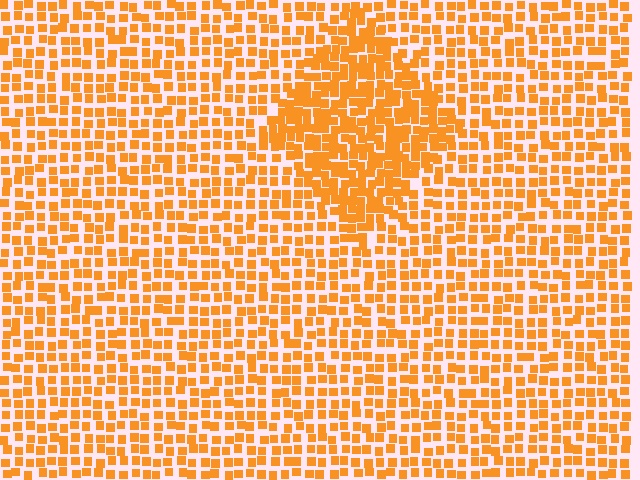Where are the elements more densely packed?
The elements are more densely packed inside the diamond boundary.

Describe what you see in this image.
The image contains small orange elements arranged at two different densities. A diamond-shaped region is visible where the elements are more densely packed than the surrounding area.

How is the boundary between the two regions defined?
The boundary is defined by a change in element density (approximately 1.7x ratio). All elements are the same color, size, and shape.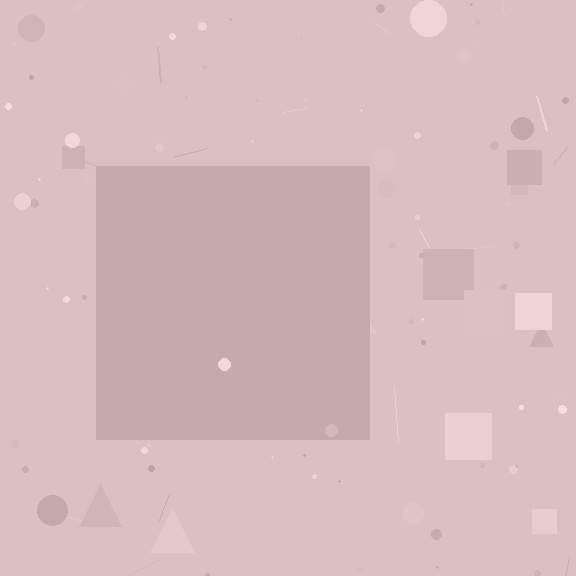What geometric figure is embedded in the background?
A square is embedded in the background.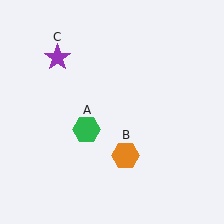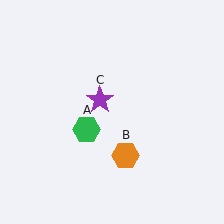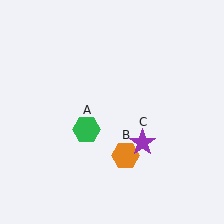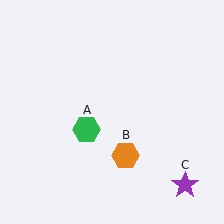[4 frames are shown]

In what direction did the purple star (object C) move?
The purple star (object C) moved down and to the right.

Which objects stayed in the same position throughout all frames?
Green hexagon (object A) and orange hexagon (object B) remained stationary.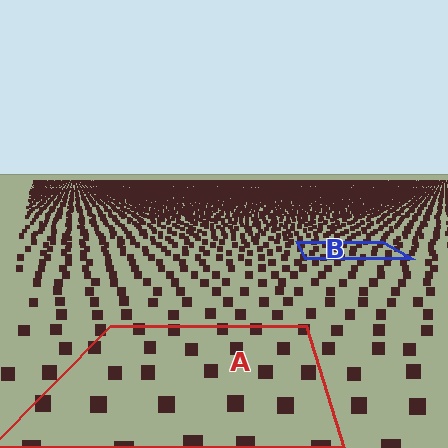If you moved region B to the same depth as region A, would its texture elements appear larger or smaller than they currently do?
They would appear larger. At a closer depth, the same texture elements are projected at a bigger on-screen size.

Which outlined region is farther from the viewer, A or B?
Region B is farther from the viewer — the texture elements inside it appear smaller and more densely packed.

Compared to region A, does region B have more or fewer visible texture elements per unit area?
Region B has more texture elements per unit area — they are packed more densely because it is farther away.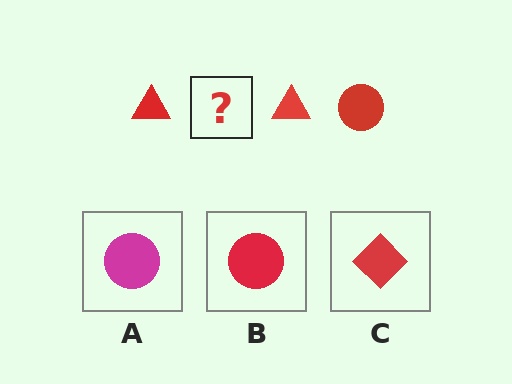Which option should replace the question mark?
Option B.